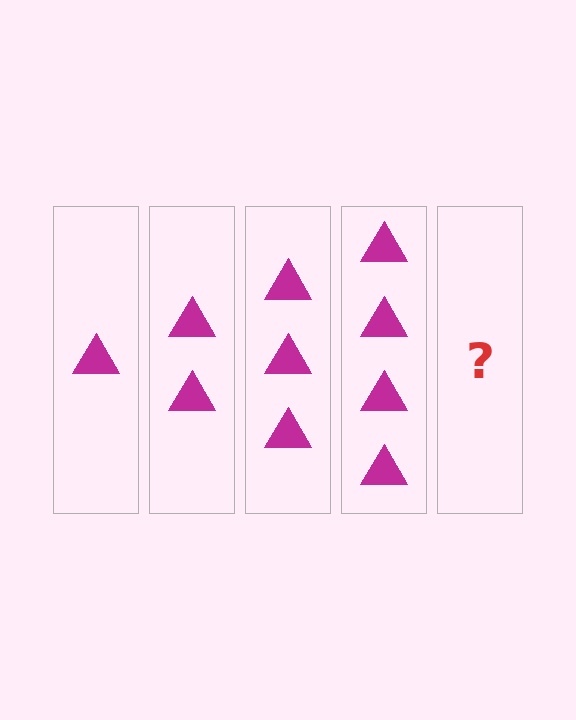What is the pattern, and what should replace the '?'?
The pattern is that each step adds one more triangle. The '?' should be 5 triangles.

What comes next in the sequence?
The next element should be 5 triangles.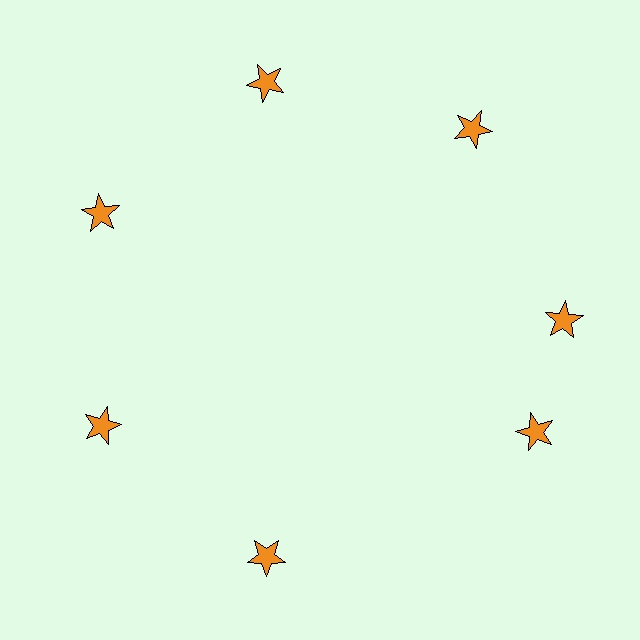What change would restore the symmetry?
The symmetry would be restored by rotating it back into even spacing with its neighbors so that all 7 stars sit at equal angles and equal distance from the center.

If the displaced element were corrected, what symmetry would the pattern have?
It would have 7-fold rotational symmetry — the pattern would map onto itself every 51 degrees.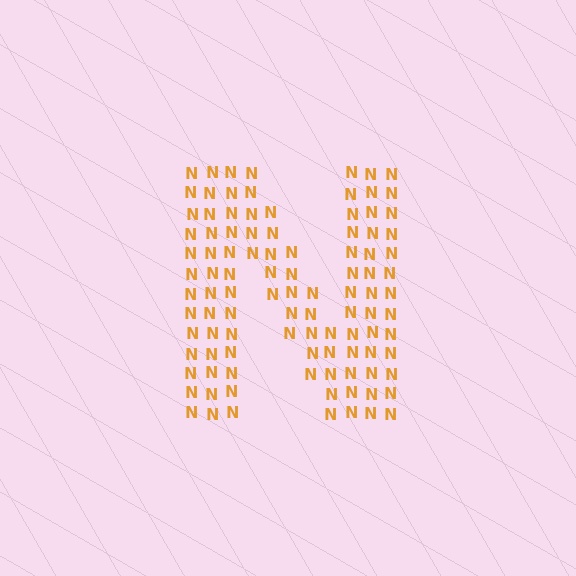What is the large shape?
The large shape is the letter N.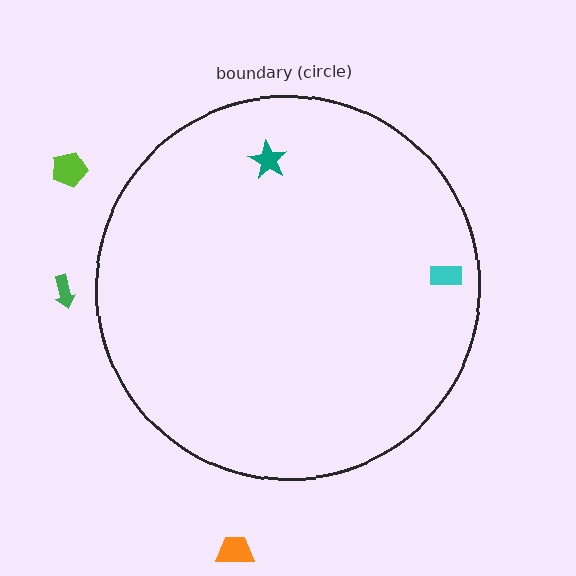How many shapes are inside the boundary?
2 inside, 3 outside.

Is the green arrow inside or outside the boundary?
Outside.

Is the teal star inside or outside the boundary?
Inside.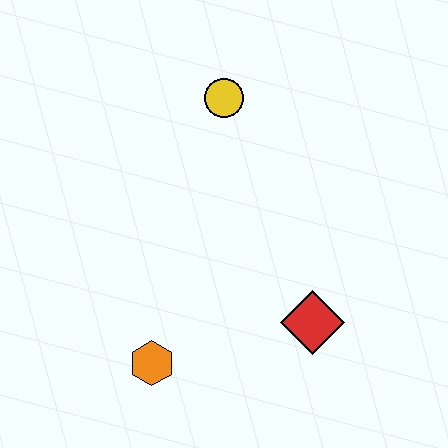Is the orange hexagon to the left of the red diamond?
Yes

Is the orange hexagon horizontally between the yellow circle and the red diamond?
No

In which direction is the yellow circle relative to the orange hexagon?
The yellow circle is above the orange hexagon.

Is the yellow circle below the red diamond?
No